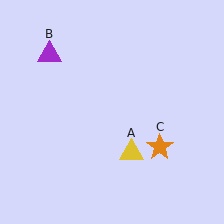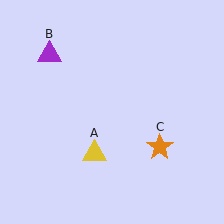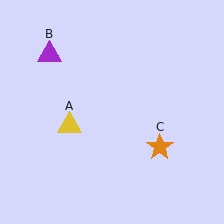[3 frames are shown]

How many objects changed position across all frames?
1 object changed position: yellow triangle (object A).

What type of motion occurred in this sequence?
The yellow triangle (object A) rotated clockwise around the center of the scene.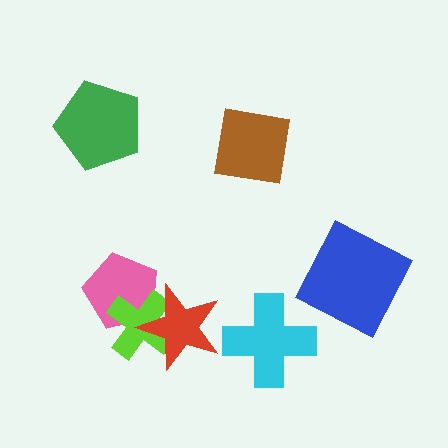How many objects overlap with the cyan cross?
0 objects overlap with the cyan cross.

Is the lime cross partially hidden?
Yes, it is partially covered by another shape.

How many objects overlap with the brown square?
0 objects overlap with the brown square.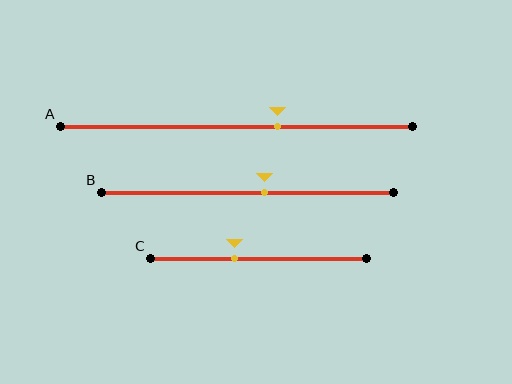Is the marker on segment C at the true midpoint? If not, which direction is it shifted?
No, the marker on segment C is shifted to the left by about 11% of the segment length.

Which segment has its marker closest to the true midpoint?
Segment B has its marker closest to the true midpoint.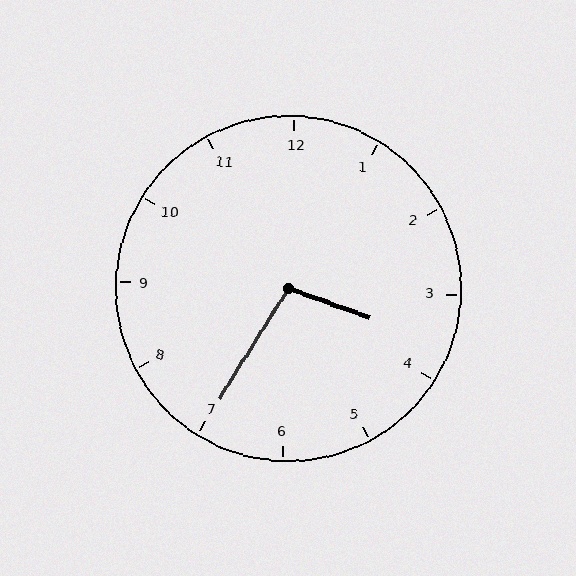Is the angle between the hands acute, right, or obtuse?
It is obtuse.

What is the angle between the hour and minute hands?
Approximately 102 degrees.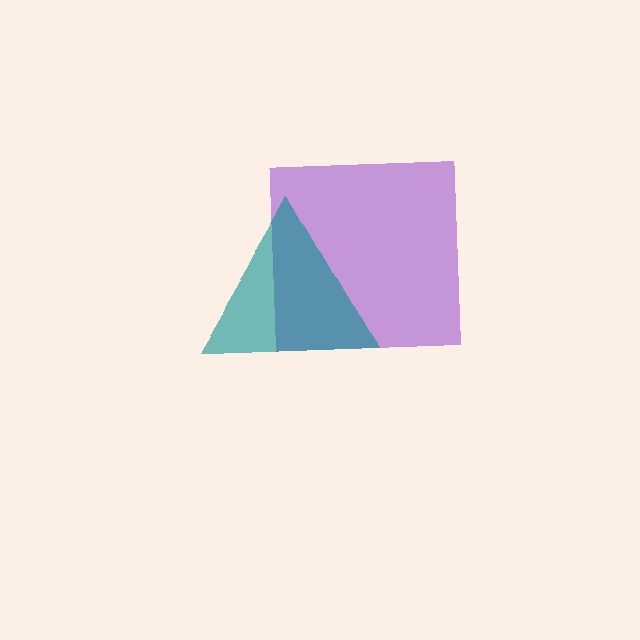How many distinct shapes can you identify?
There are 2 distinct shapes: a purple square, a teal triangle.